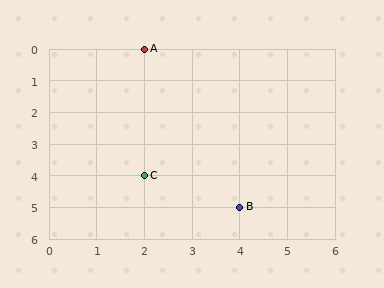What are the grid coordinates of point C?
Point C is at grid coordinates (2, 4).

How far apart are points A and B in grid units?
Points A and B are 2 columns and 5 rows apart (about 5.4 grid units diagonally).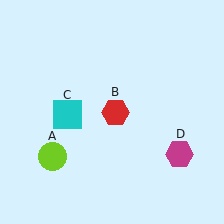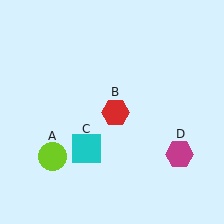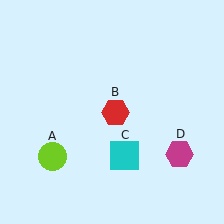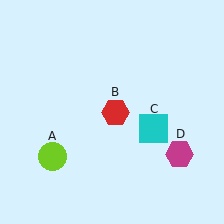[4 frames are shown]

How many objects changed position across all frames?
1 object changed position: cyan square (object C).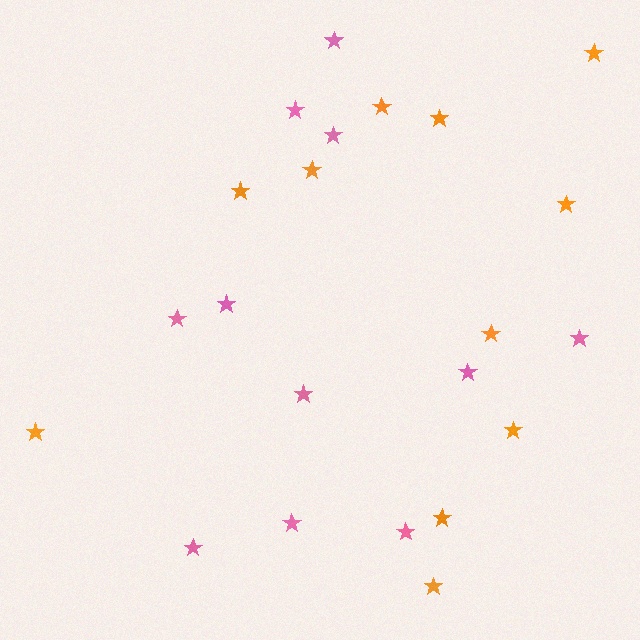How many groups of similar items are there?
There are 2 groups: one group of orange stars (11) and one group of pink stars (11).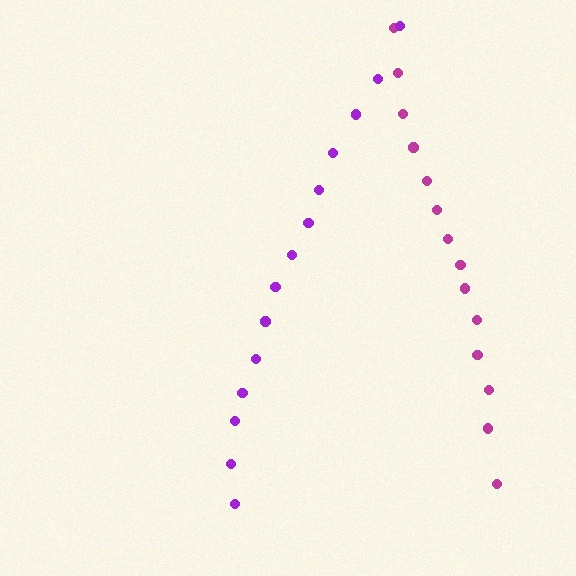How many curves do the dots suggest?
There are 2 distinct paths.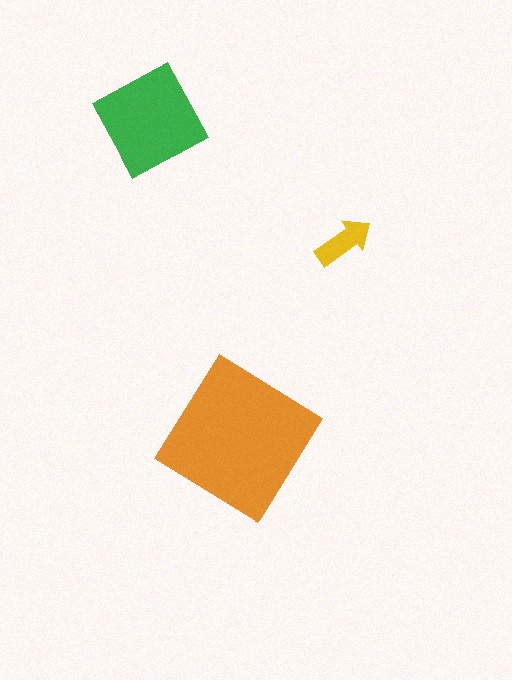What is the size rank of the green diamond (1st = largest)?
2nd.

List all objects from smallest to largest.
The yellow arrow, the green diamond, the orange diamond.